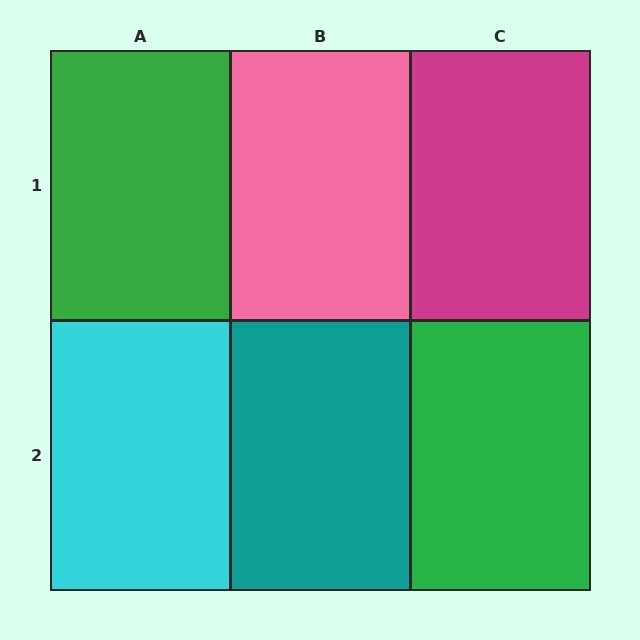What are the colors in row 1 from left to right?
Green, pink, magenta.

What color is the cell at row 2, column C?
Green.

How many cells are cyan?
1 cell is cyan.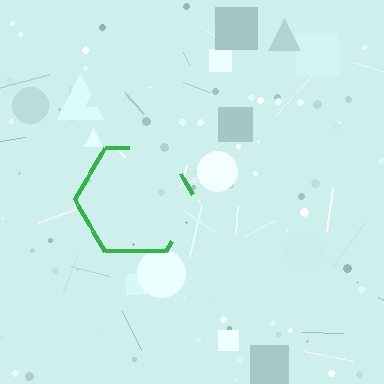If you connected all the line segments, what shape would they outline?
They would outline a hexagon.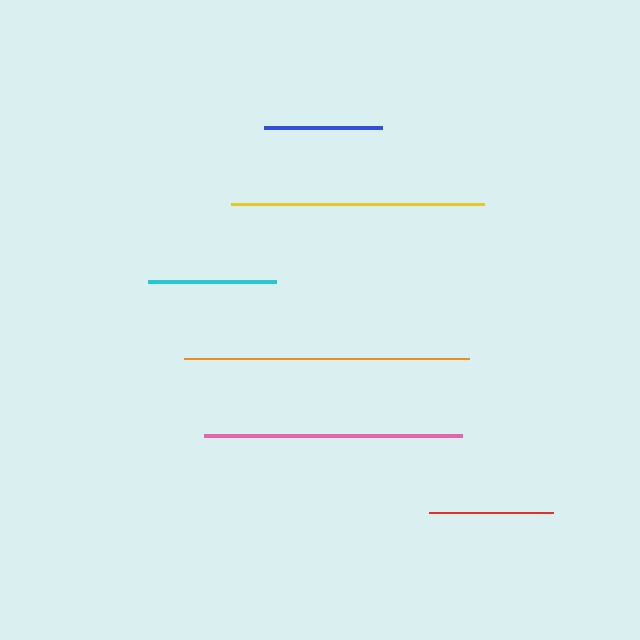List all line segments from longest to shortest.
From longest to shortest: orange, pink, yellow, cyan, red, blue.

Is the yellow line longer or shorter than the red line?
The yellow line is longer than the red line.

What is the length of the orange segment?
The orange segment is approximately 285 pixels long.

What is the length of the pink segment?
The pink segment is approximately 258 pixels long.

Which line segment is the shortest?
The blue line is the shortest at approximately 119 pixels.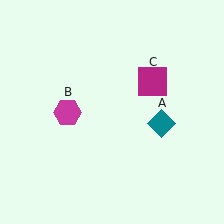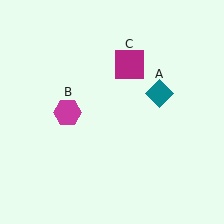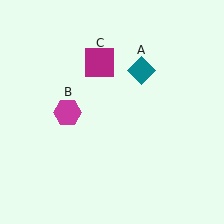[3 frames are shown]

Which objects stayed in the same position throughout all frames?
Magenta hexagon (object B) remained stationary.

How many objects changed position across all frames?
2 objects changed position: teal diamond (object A), magenta square (object C).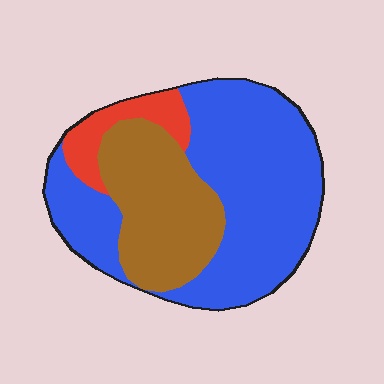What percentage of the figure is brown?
Brown covers around 30% of the figure.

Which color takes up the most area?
Blue, at roughly 60%.